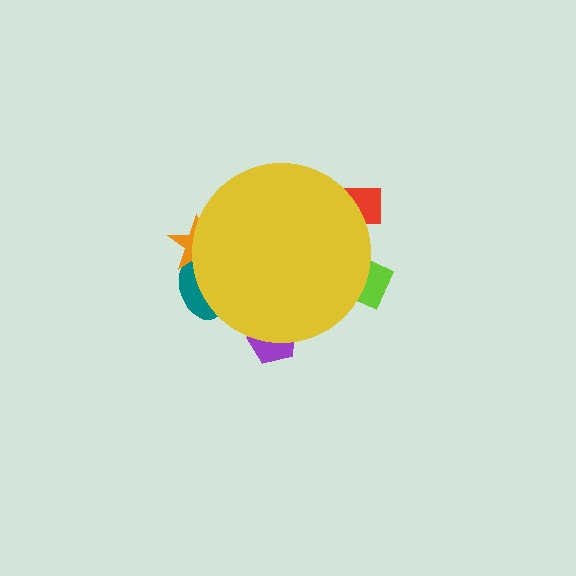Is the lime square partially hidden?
Yes, the lime square is partially hidden behind the yellow circle.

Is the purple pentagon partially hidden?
Yes, the purple pentagon is partially hidden behind the yellow circle.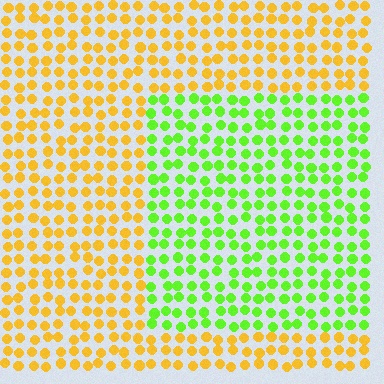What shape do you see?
I see a rectangle.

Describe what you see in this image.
The image is filled with small yellow elements in a uniform arrangement. A rectangle-shaped region is visible where the elements are tinted to a slightly different hue, forming a subtle color boundary.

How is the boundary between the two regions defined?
The boundary is defined purely by a slight shift in hue (about 60 degrees). Spacing, size, and orientation are identical on both sides.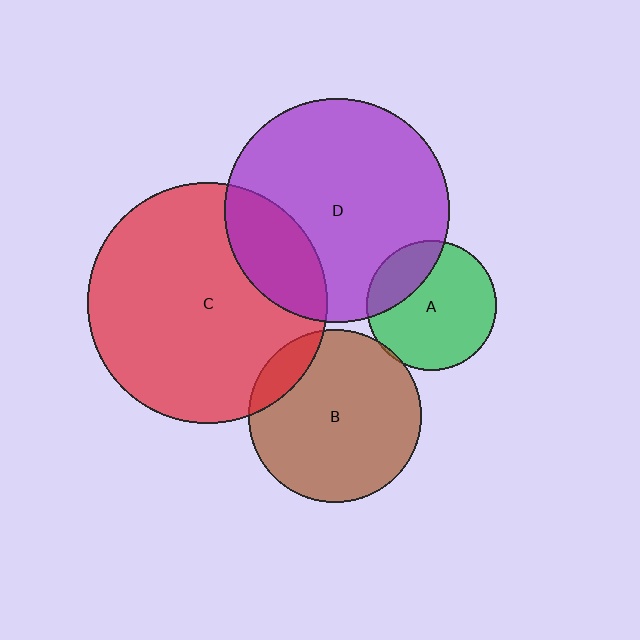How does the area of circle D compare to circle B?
Approximately 1.7 times.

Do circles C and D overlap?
Yes.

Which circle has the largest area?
Circle C (red).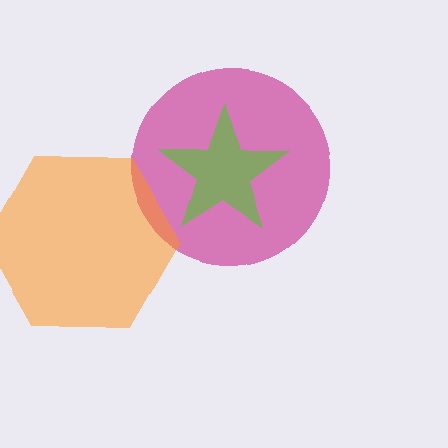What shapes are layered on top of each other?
The layered shapes are: a magenta circle, a lime star, an orange hexagon.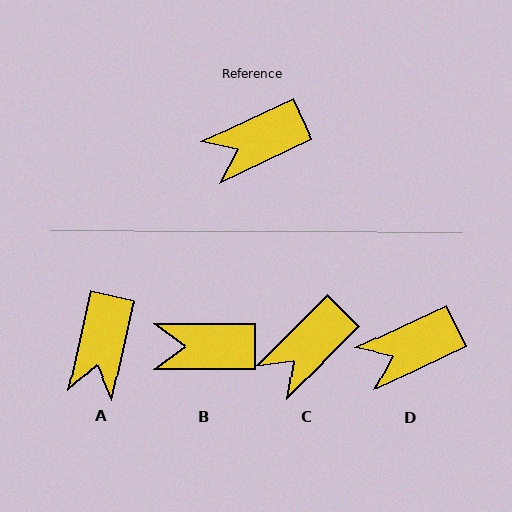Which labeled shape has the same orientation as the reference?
D.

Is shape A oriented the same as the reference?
No, it is off by about 52 degrees.